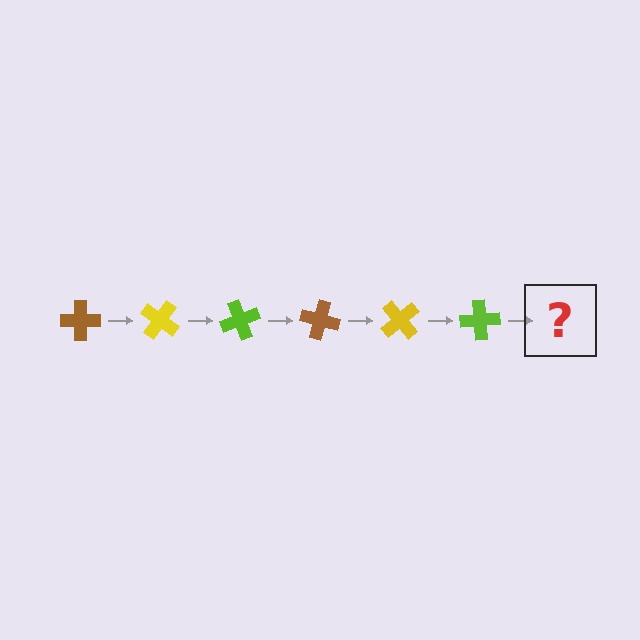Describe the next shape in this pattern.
It should be a brown cross, rotated 210 degrees from the start.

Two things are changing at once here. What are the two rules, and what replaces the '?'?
The two rules are that it rotates 35 degrees each step and the color cycles through brown, yellow, and lime. The '?' should be a brown cross, rotated 210 degrees from the start.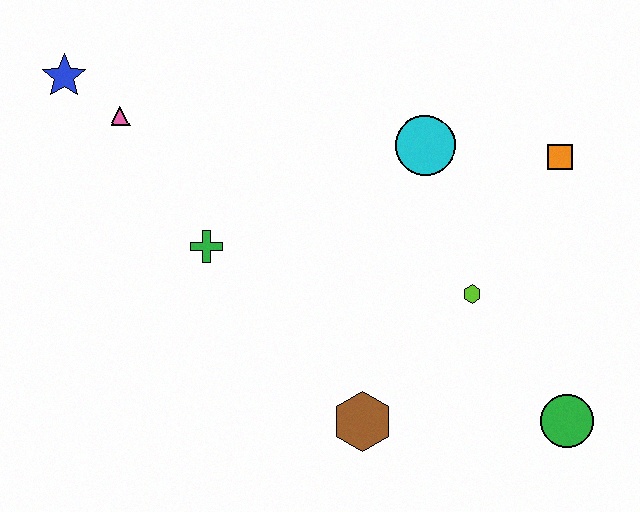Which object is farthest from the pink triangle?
The green circle is farthest from the pink triangle.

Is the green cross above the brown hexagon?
Yes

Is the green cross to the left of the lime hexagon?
Yes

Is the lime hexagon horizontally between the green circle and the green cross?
Yes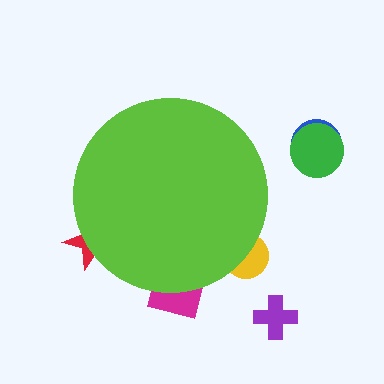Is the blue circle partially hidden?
No, the blue circle is fully visible.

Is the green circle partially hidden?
No, the green circle is fully visible.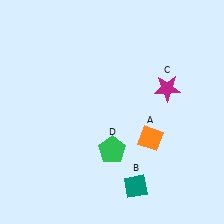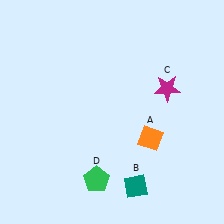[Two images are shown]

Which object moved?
The green pentagon (D) moved down.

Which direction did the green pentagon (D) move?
The green pentagon (D) moved down.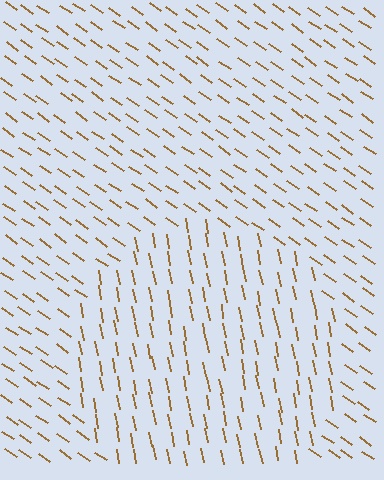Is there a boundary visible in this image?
Yes, there is a texture boundary formed by a change in line orientation.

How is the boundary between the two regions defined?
The boundary is defined purely by a change in line orientation (approximately 45 degrees difference). All lines are the same color and thickness.